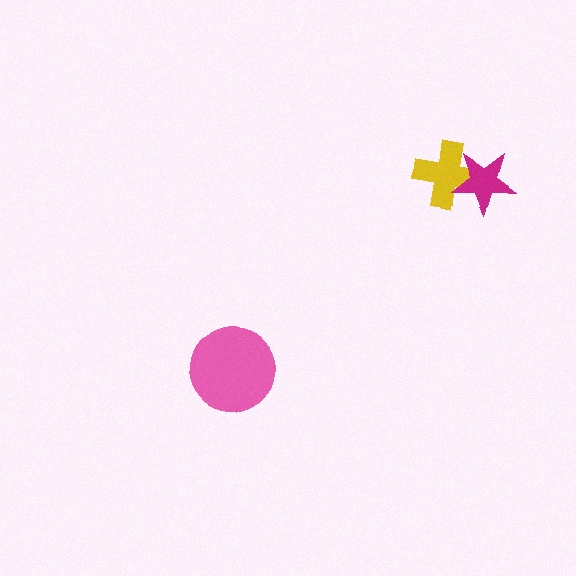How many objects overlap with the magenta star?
1 object overlaps with the magenta star.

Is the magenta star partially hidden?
No, no other shape covers it.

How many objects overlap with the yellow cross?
1 object overlaps with the yellow cross.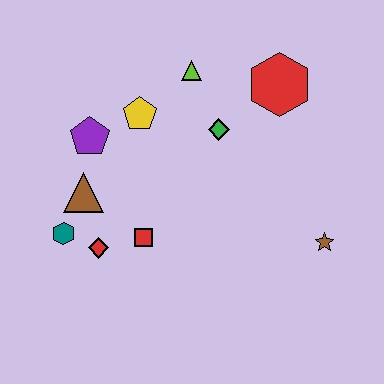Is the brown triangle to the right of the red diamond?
No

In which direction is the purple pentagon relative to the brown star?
The purple pentagon is to the left of the brown star.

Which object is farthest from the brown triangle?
The brown star is farthest from the brown triangle.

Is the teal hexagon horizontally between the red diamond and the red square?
No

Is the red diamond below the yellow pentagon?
Yes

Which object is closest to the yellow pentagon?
The purple pentagon is closest to the yellow pentagon.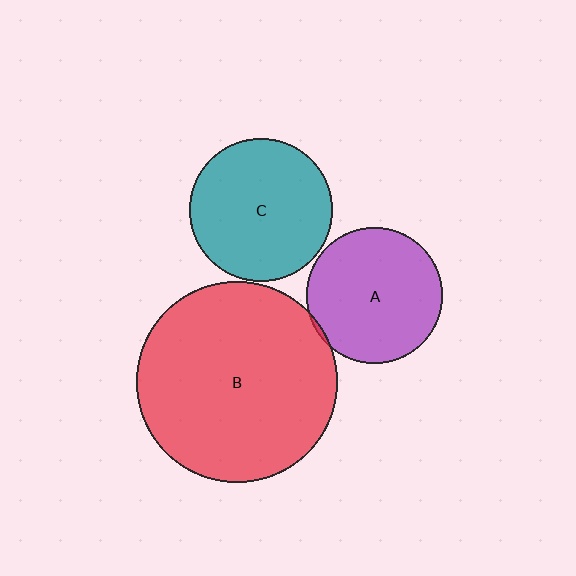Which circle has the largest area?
Circle B (red).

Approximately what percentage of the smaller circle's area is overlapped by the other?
Approximately 5%.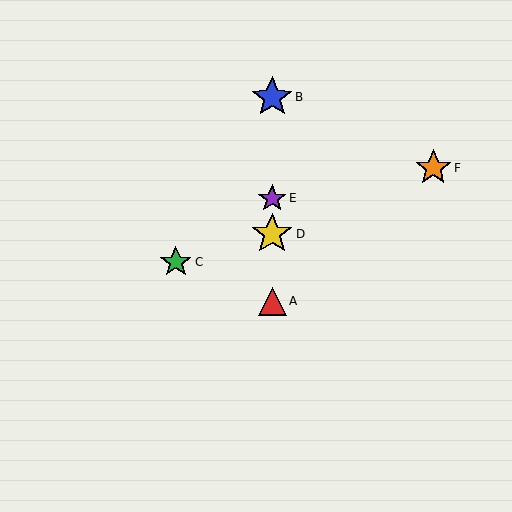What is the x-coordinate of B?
Object B is at x≈272.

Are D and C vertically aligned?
No, D is at x≈272 and C is at x≈176.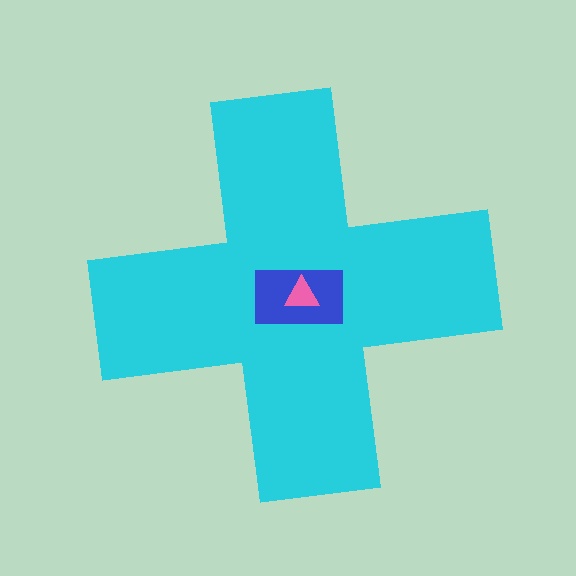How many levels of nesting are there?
3.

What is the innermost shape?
The pink triangle.